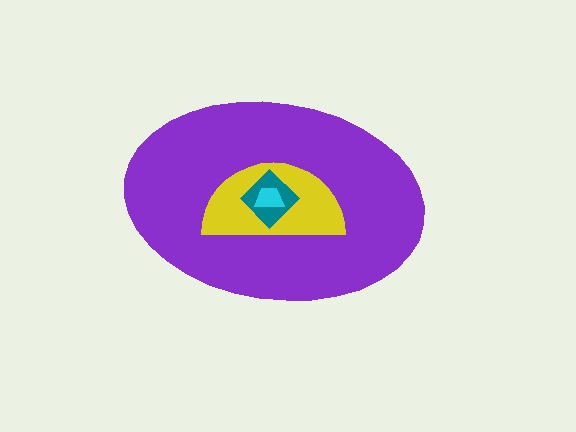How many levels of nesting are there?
4.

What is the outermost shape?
The purple ellipse.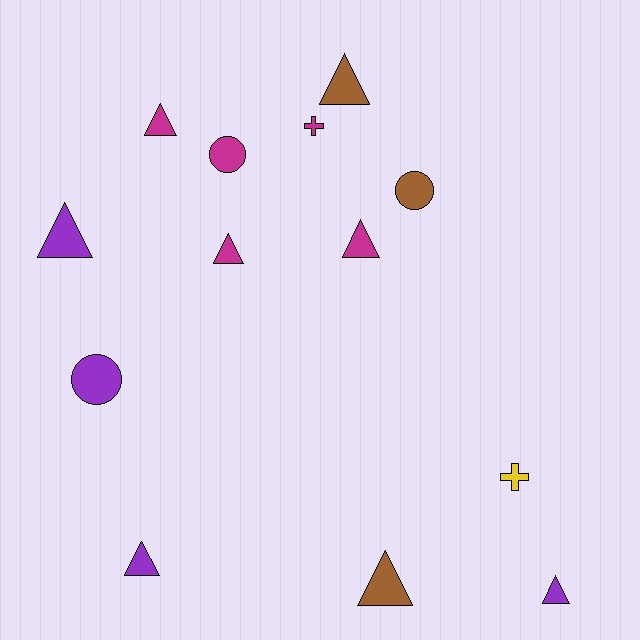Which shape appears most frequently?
Triangle, with 8 objects.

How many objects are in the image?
There are 13 objects.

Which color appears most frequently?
Magenta, with 5 objects.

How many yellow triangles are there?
There are no yellow triangles.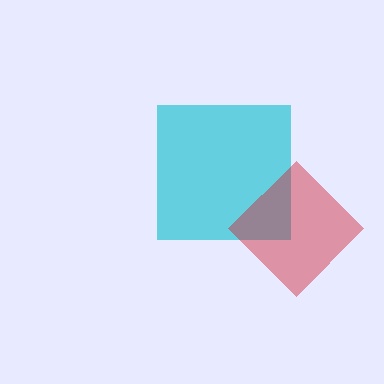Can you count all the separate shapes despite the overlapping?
Yes, there are 2 separate shapes.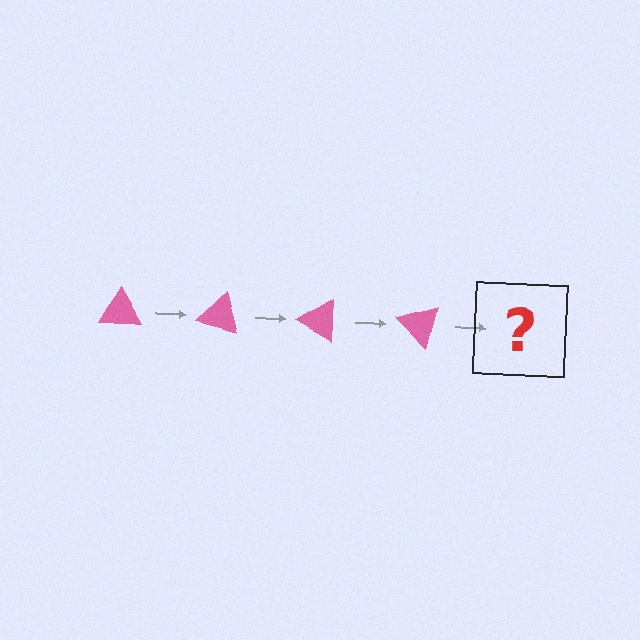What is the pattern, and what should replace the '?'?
The pattern is that the triangle rotates 15 degrees each step. The '?' should be a pink triangle rotated 60 degrees.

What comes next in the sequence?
The next element should be a pink triangle rotated 60 degrees.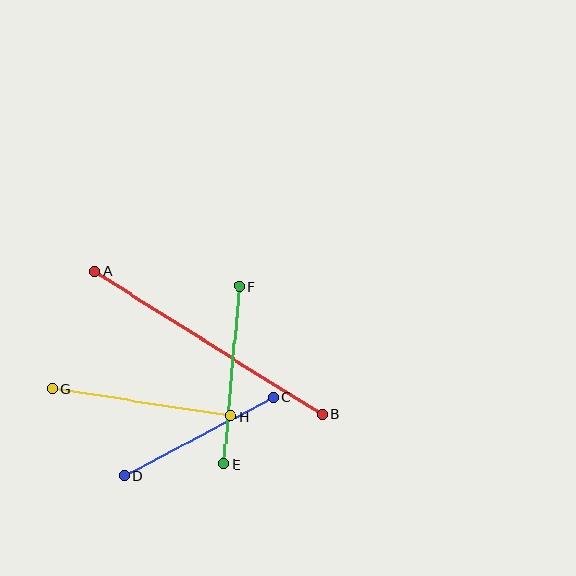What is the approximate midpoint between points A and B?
The midpoint is at approximately (208, 343) pixels.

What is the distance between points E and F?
The distance is approximately 179 pixels.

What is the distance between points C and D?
The distance is approximately 168 pixels.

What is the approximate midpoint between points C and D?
The midpoint is at approximately (199, 437) pixels.